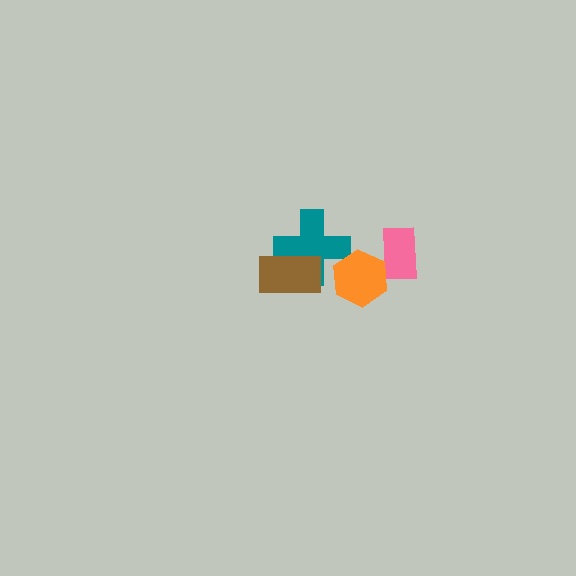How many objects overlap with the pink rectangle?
1 object overlaps with the pink rectangle.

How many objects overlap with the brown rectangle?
1 object overlaps with the brown rectangle.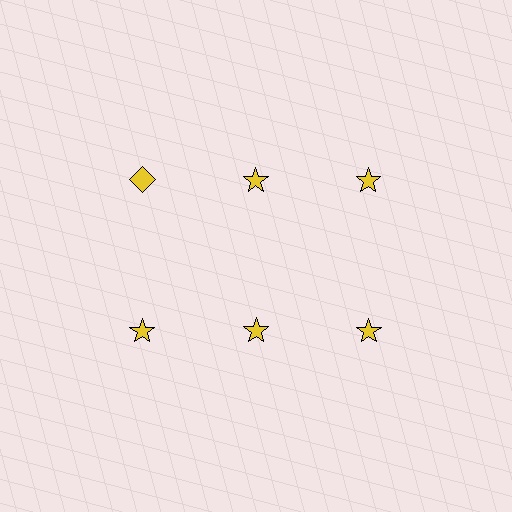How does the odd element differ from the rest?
It has a different shape: diamond instead of star.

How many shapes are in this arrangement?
There are 6 shapes arranged in a grid pattern.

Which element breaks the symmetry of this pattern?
The yellow diamond in the top row, leftmost column breaks the symmetry. All other shapes are yellow stars.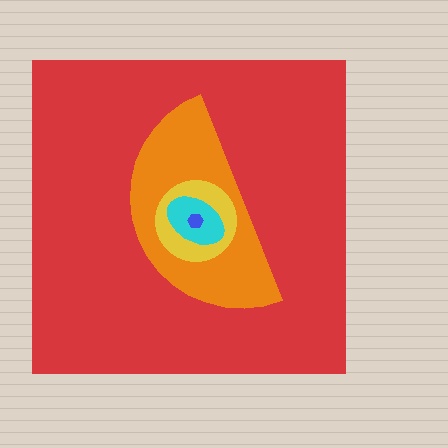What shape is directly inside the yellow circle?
The cyan ellipse.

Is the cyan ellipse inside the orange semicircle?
Yes.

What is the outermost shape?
The red square.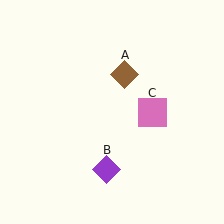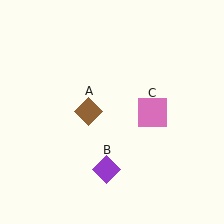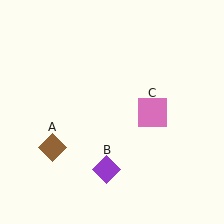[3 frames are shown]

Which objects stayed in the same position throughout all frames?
Purple diamond (object B) and pink square (object C) remained stationary.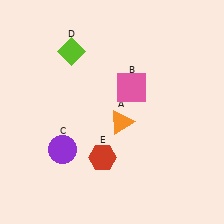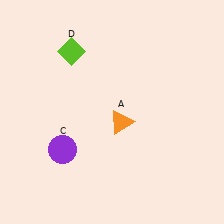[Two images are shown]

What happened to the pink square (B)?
The pink square (B) was removed in Image 2. It was in the top-right area of Image 1.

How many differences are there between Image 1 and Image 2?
There are 2 differences between the two images.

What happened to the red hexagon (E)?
The red hexagon (E) was removed in Image 2. It was in the bottom-left area of Image 1.